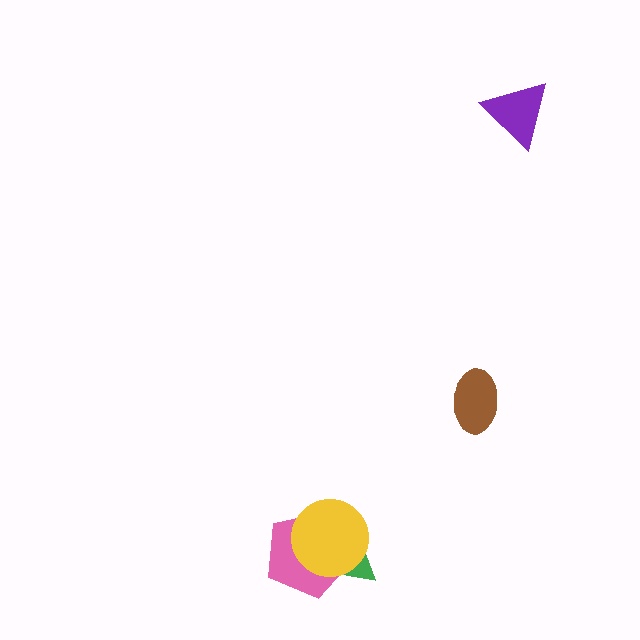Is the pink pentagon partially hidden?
Yes, it is partially covered by another shape.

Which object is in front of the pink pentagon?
The yellow circle is in front of the pink pentagon.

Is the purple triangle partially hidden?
No, no other shape covers it.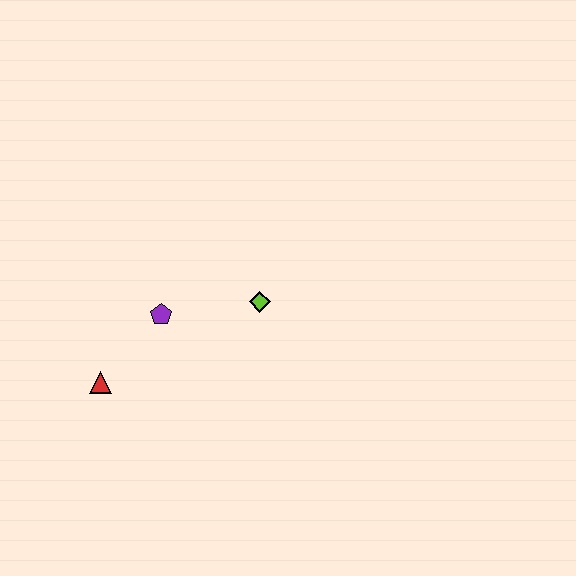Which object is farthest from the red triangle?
The lime diamond is farthest from the red triangle.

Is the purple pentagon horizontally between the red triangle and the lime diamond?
Yes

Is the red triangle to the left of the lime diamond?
Yes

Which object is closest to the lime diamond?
The purple pentagon is closest to the lime diamond.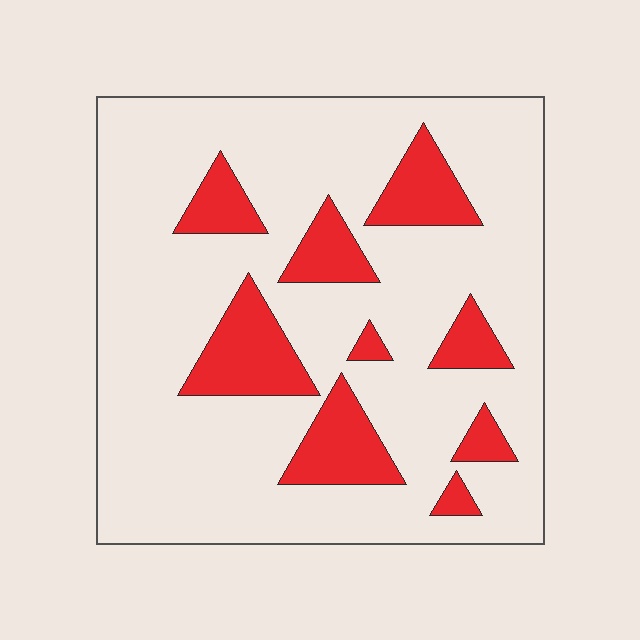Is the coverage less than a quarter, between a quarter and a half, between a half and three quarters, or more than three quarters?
Less than a quarter.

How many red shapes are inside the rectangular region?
9.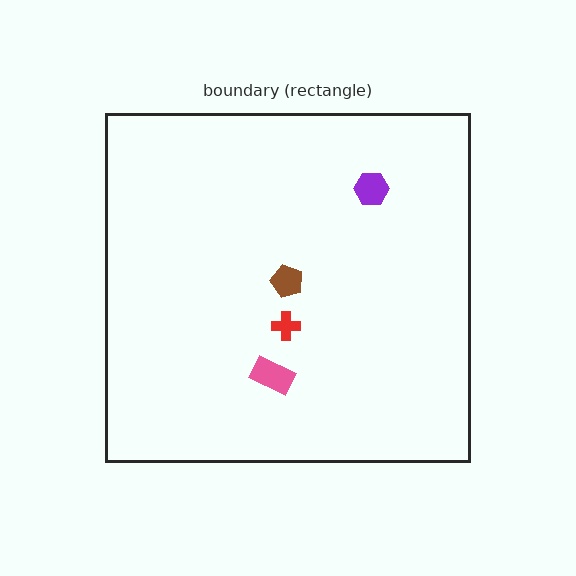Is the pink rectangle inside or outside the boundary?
Inside.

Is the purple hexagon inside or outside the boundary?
Inside.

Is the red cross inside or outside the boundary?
Inside.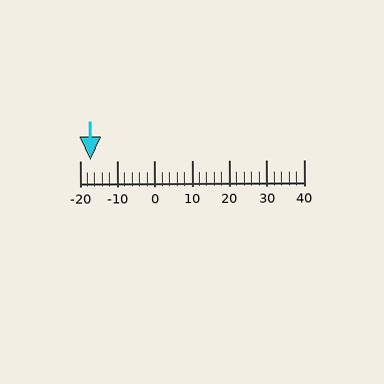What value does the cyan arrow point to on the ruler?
The cyan arrow points to approximately -17.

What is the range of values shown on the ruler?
The ruler shows values from -20 to 40.